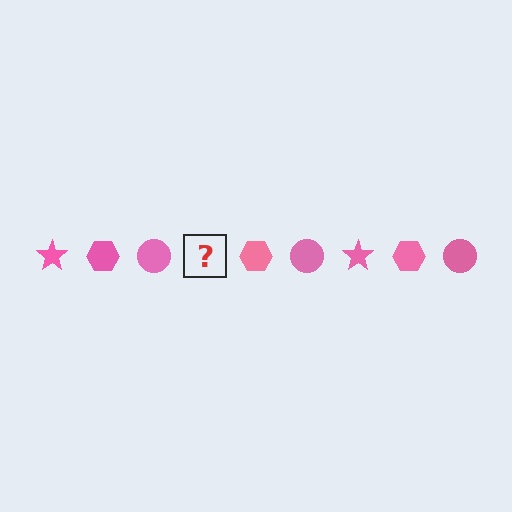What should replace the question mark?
The question mark should be replaced with a pink star.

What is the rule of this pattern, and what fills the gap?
The rule is that the pattern cycles through star, hexagon, circle shapes in pink. The gap should be filled with a pink star.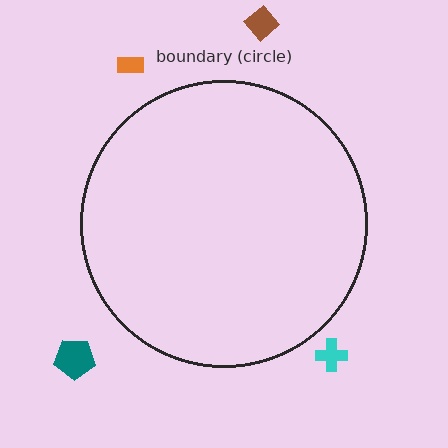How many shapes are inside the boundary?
0 inside, 4 outside.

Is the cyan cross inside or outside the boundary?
Outside.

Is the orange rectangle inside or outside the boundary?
Outside.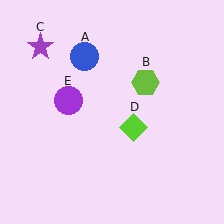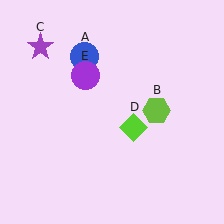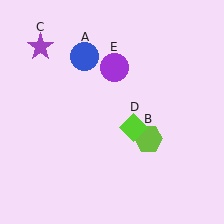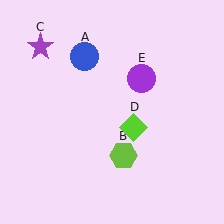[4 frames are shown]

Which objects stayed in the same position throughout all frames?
Blue circle (object A) and purple star (object C) and lime diamond (object D) remained stationary.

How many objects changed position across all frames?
2 objects changed position: lime hexagon (object B), purple circle (object E).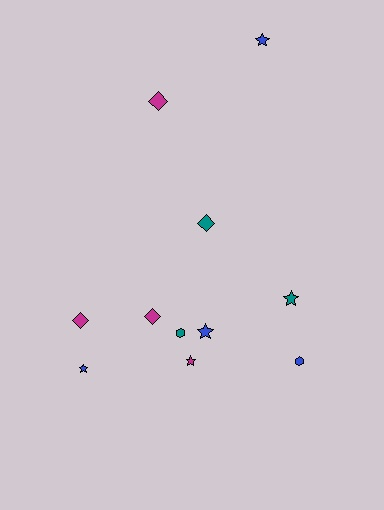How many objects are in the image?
There are 11 objects.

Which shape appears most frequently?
Star, with 5 objects.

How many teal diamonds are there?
There is 1 teal diamond.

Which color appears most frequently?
Blue, with 4 objects.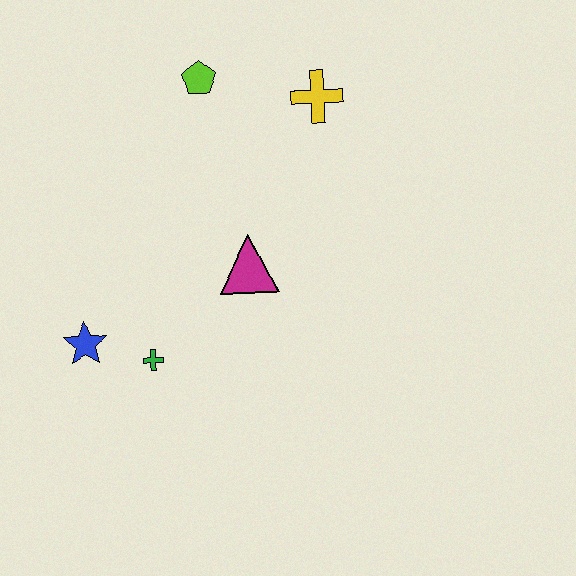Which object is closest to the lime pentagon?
The yellow cross is closest to the lime pentagon.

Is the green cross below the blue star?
Yes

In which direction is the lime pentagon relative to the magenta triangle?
The lime pentagon is above the magenta triangle.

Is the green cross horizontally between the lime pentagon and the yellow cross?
No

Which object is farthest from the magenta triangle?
The lime pentagon is farthest from the magenta triangle.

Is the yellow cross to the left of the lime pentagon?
No